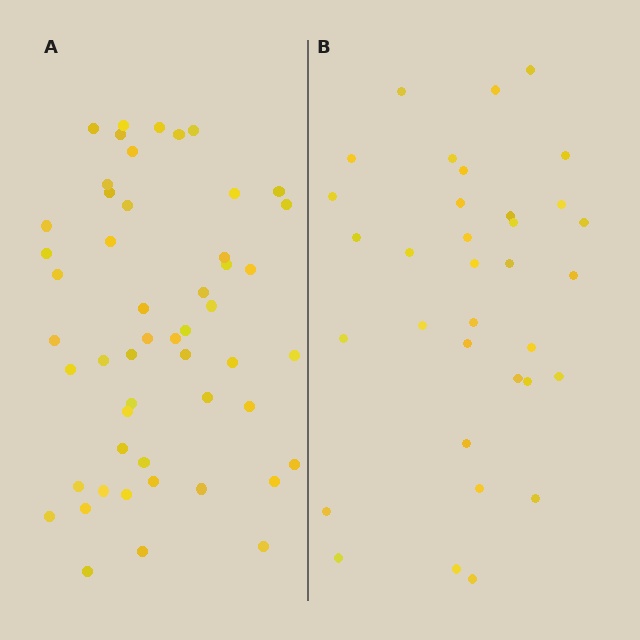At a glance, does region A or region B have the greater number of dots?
Region A (the left region) has more dots.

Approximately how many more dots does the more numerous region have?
Region A has approximately 15 more dots than region B.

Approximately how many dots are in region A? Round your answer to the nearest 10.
About 50 dots. (The exact count is 51, which rounds to 50.)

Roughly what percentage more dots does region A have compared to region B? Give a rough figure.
About 50% more.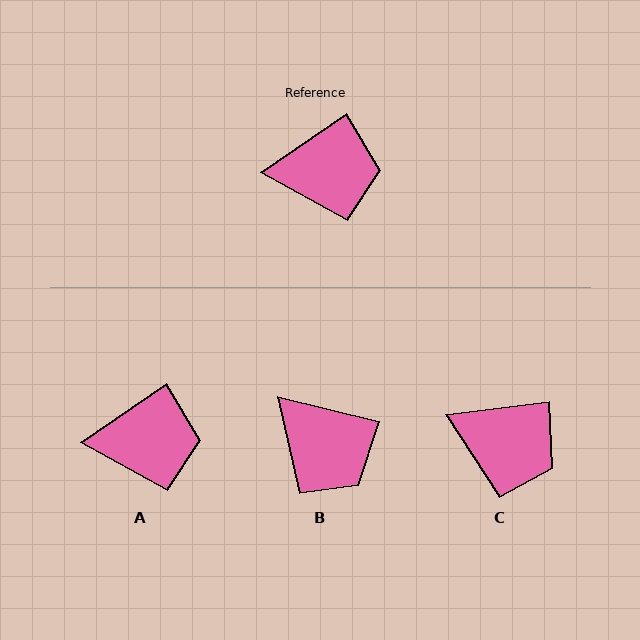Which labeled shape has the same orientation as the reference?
A.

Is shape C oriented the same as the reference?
No, it is off by about 28 degrees.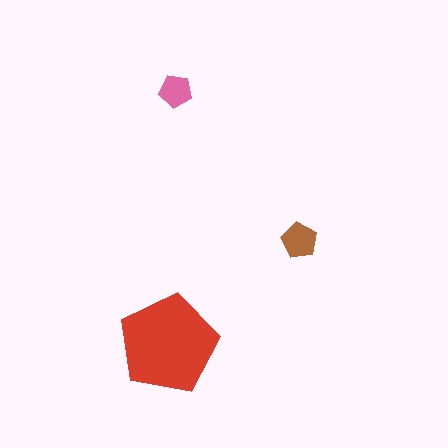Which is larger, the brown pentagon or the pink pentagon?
The brown one.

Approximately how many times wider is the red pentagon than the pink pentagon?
About 3 times wider.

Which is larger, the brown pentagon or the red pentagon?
The red one.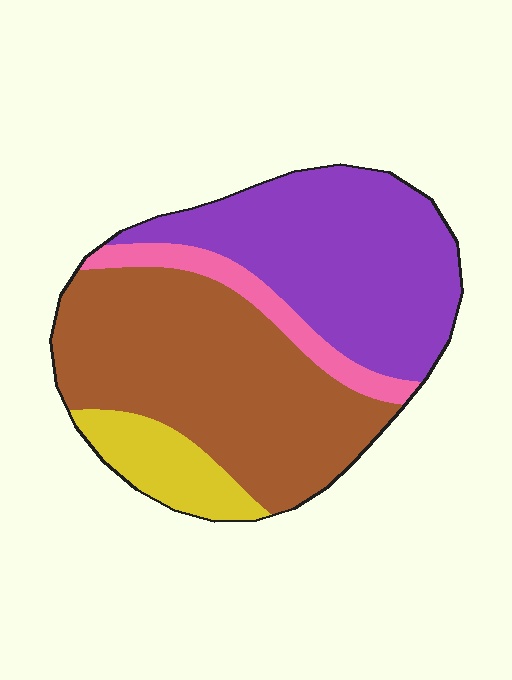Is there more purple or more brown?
Brown.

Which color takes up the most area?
Brown, at roughly 45%.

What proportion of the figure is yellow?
Yellow covers around 10% of the figure.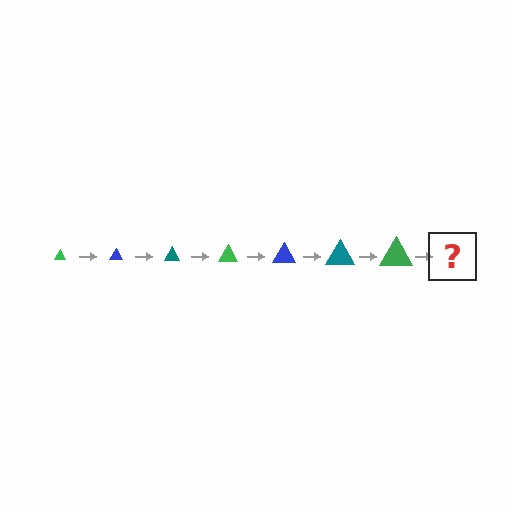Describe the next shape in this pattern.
It should be a blue triangle, larger than the previous one.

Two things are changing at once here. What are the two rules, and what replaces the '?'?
The two rules are that the triangle grows larger each step and the color cycles through green, blue, and teal. The '?' should be a blue triangle, larger than the previous one.